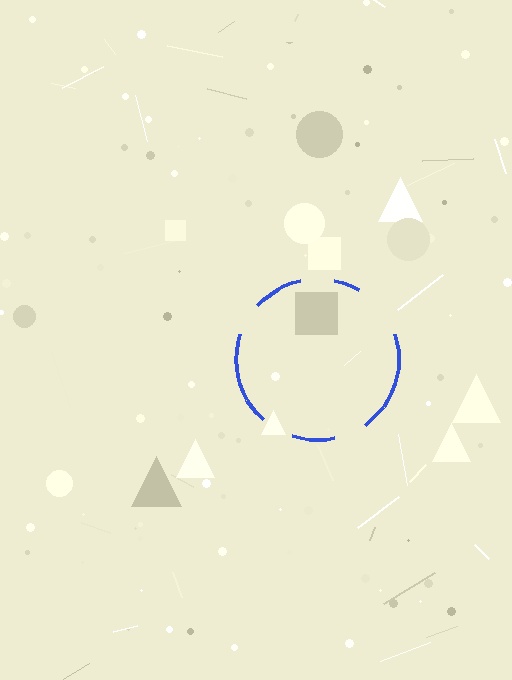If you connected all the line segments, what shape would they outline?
They would outline a circle.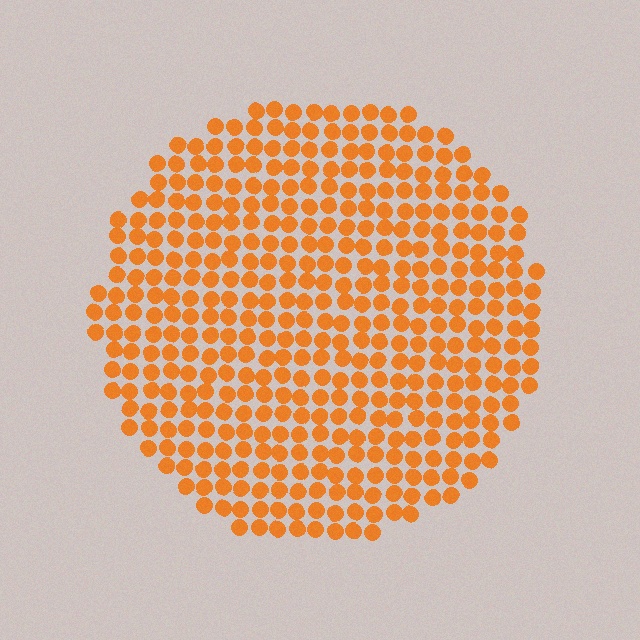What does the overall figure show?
The overall figure shows a circle.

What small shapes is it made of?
It is made of small circles.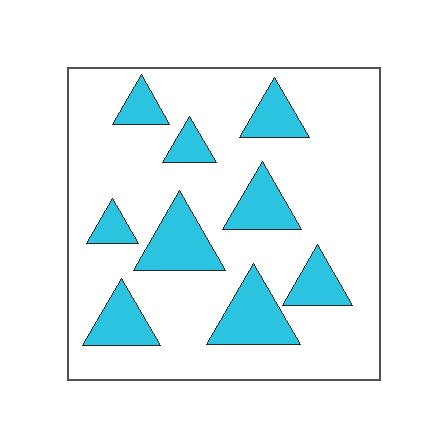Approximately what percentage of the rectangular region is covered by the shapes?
Approximately 20%.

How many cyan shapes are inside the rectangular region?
9.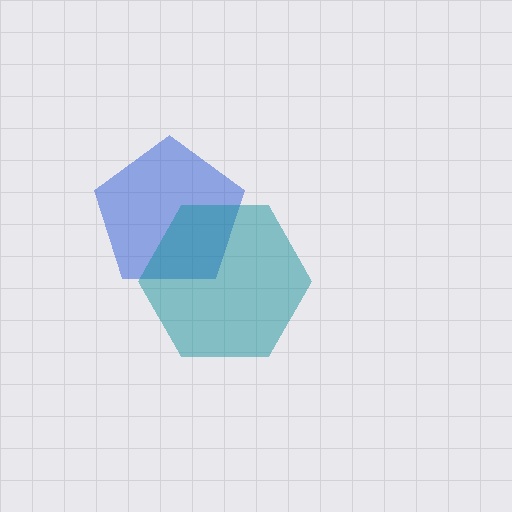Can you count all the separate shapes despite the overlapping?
Yes, there are 2 separate shapes.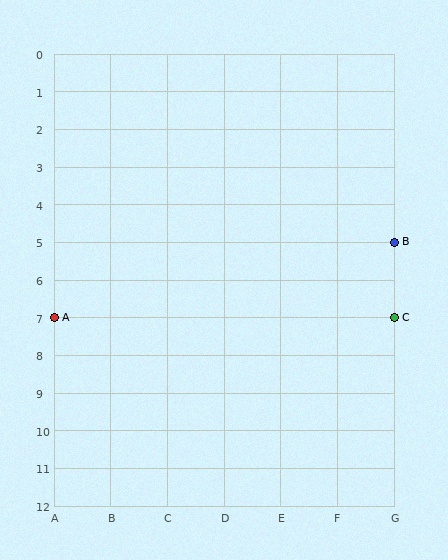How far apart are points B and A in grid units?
Points B and A are 6 columns and 2 rows apart (about 6.3 grid units diagonally).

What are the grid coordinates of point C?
Point C is at grid coordinates (G, 7).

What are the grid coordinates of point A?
Point A is at grid coordinates (A, 7).